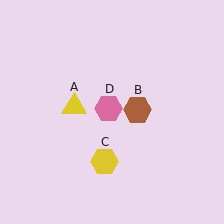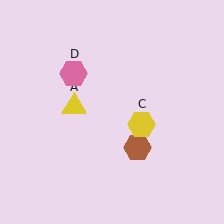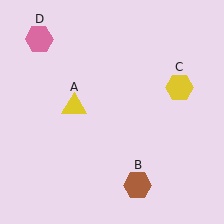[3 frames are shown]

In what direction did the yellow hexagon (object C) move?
The yellow hexagon (object C) moved up and to the right.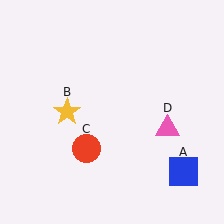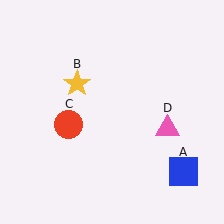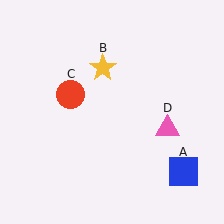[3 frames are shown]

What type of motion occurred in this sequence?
The yellow star (object B), red circle (object C) rotated clockwise around the center of the scene.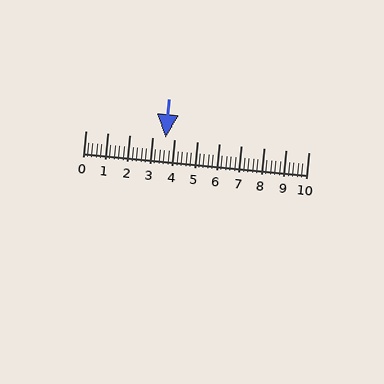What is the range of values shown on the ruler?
The ruler shows values from 0 to 10.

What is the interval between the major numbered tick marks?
The major tick marks are spaced 1 units apart.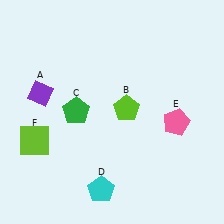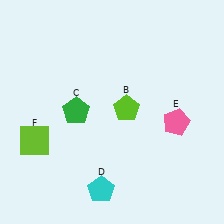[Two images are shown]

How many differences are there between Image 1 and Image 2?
There is 1 difference between the two images.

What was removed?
The purple diamond (A) was removed in Image 2.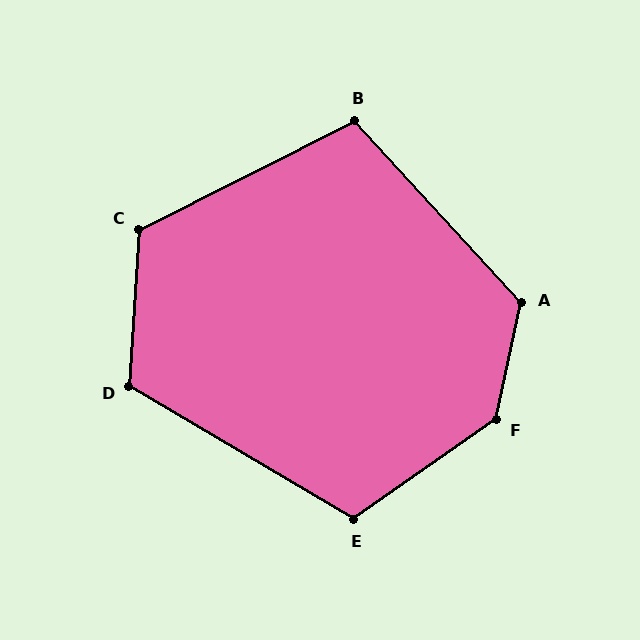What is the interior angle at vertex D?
Approximately 117 degrees (obtuse).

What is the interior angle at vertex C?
Approximately 120 degrees (obtuse).